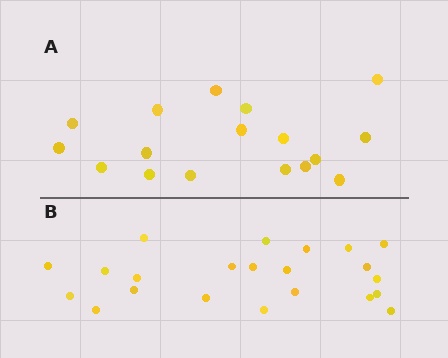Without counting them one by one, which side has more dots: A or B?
Region B (the bottom region) has more dots.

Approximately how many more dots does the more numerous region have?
Region B has about 5 more dots than region A.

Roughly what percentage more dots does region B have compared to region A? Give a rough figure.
About 30% more.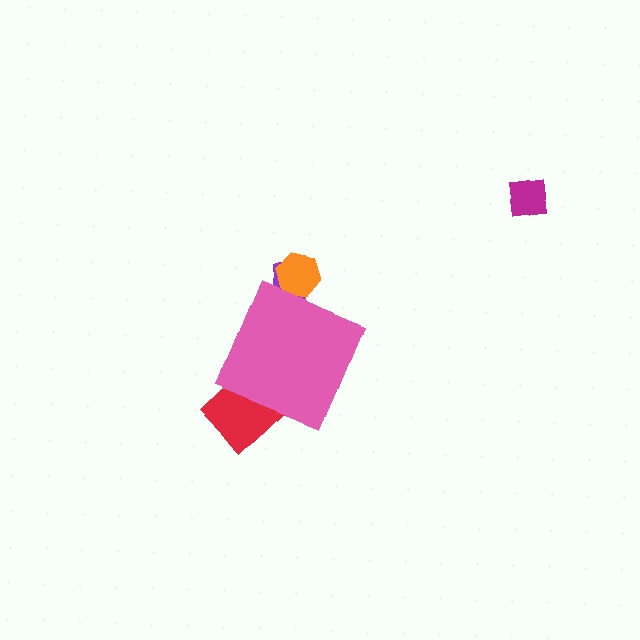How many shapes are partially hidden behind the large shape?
3 shapes are partially hidden.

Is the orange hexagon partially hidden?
Yes, the orange hexagon is partially hidden behind the pink diamond.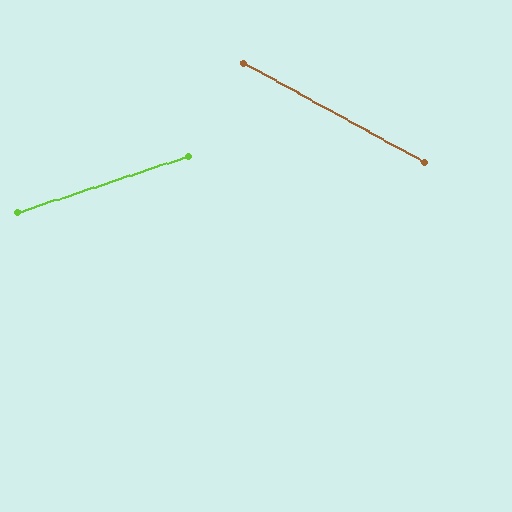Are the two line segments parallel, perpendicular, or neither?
Neither parallel nor perpendicular — they differ by about 47°.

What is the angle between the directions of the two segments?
Approximately 47 degrees.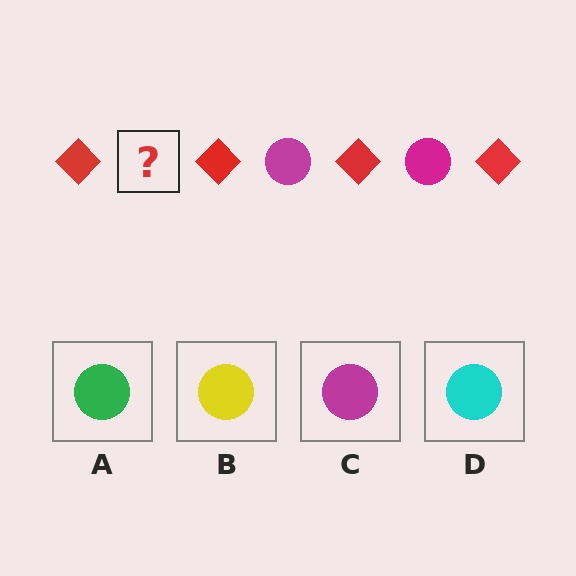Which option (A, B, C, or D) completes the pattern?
C.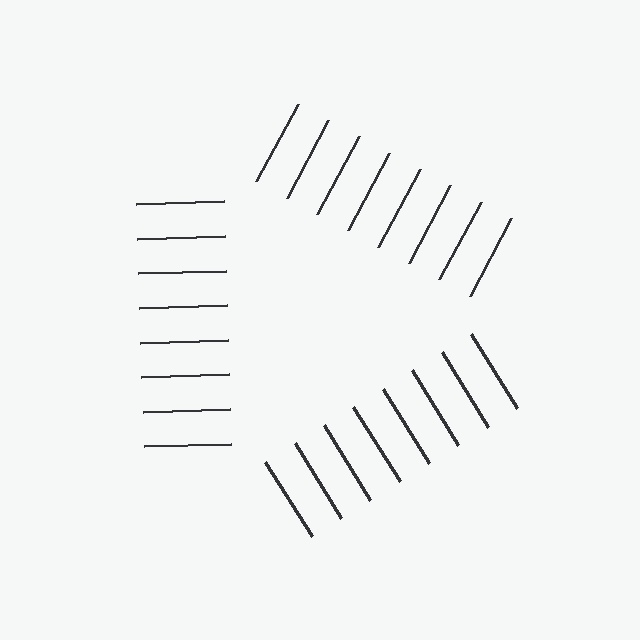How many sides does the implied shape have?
3 sides — the line-ends trace a triangle.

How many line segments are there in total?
24 — 8 along each of the 3 edges.